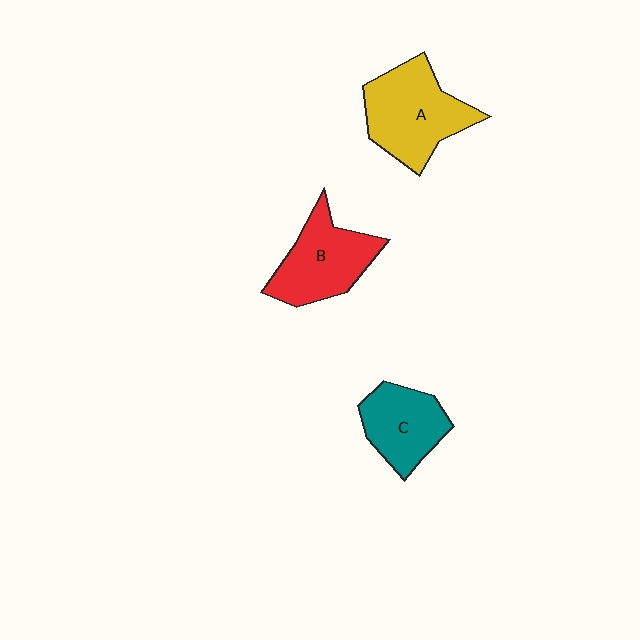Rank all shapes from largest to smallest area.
From largest to smallest: A (yellow), B (red), C (teal).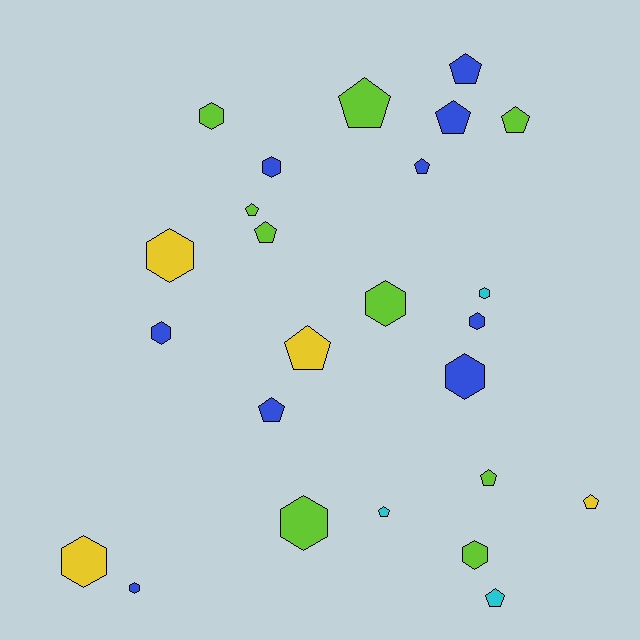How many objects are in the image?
There are 25 objects.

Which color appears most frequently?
Lime, with 9 objects.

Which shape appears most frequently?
Pentagon, with 13 objects.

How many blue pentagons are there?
There are 4 blue pentagons.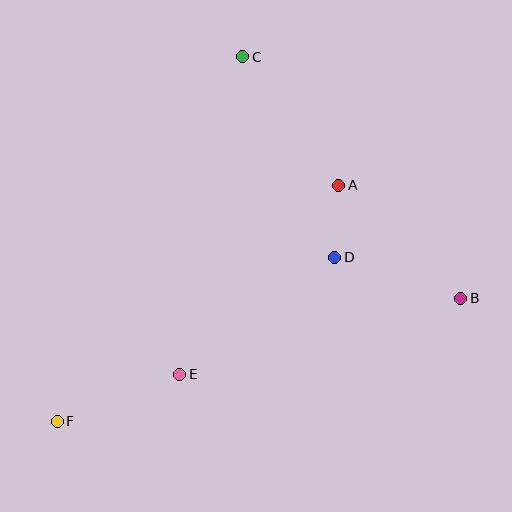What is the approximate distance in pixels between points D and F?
The distance between D and F is approximately 322 pixels.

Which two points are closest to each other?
Points A and D are closest to each other.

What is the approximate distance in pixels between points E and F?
The distance between E and F is approximately 131 pixels.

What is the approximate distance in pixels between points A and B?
The distance between A and B is approximately 166 pixels.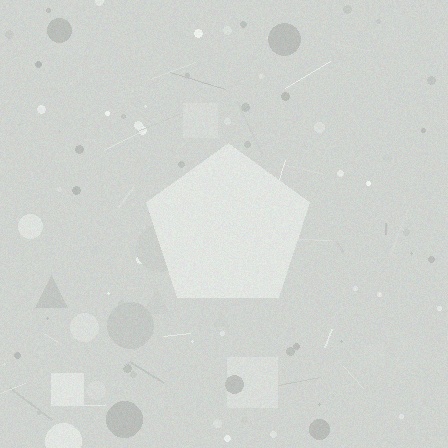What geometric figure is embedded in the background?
A pentagon is embedded in the background.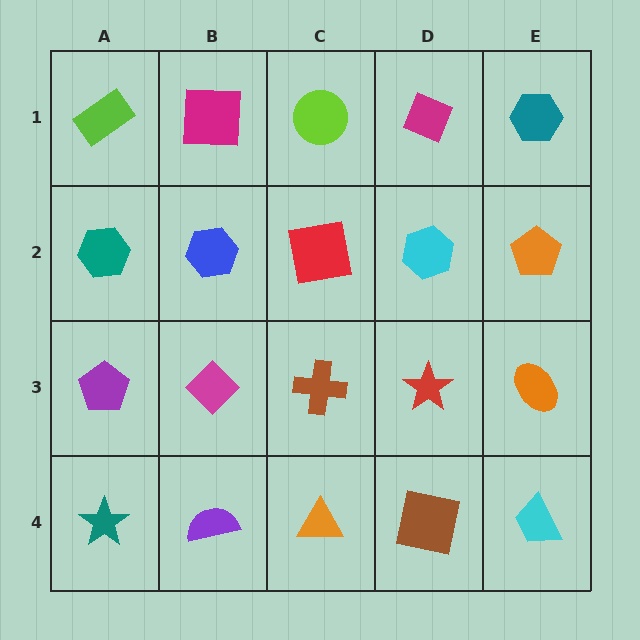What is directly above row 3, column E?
An orange pentagon.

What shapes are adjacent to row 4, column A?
A purple pentagon (row 3, column A), a purple semicircle (row 4, column B).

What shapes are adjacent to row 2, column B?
A magenta square (row 1, column B), a magenta diamond (row 3, column B), a teal hexagon (row 2, column A), a red square (row 2, column C).